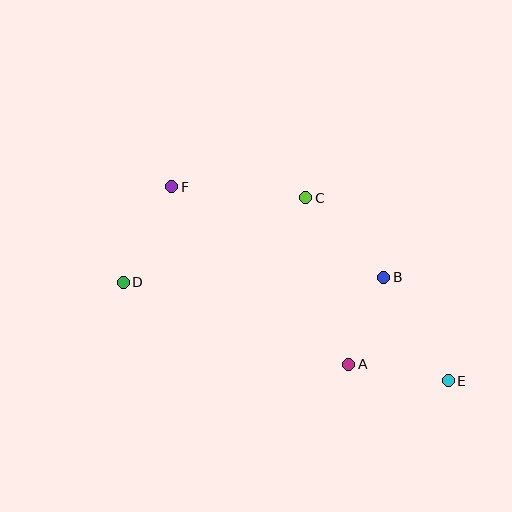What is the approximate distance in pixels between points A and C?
The distance between A and C is approximately 172 pixels.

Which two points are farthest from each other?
Points D and E are farthest from each other.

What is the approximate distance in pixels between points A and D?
The distance between A and D is approximately 240 pixels.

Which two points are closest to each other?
Points A and B are closest to each other.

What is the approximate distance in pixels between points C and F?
The distance between C and F is approximately 134 pixels.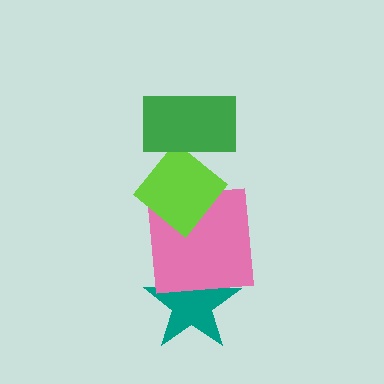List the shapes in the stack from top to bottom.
From top to bottom: the green rectangle, the lime diamond, the pink square, the teal star.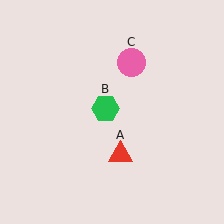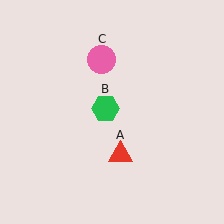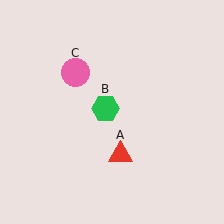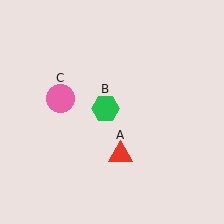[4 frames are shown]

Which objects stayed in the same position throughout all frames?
Red triangle (object A) and green hexagon (object B) remained stationary.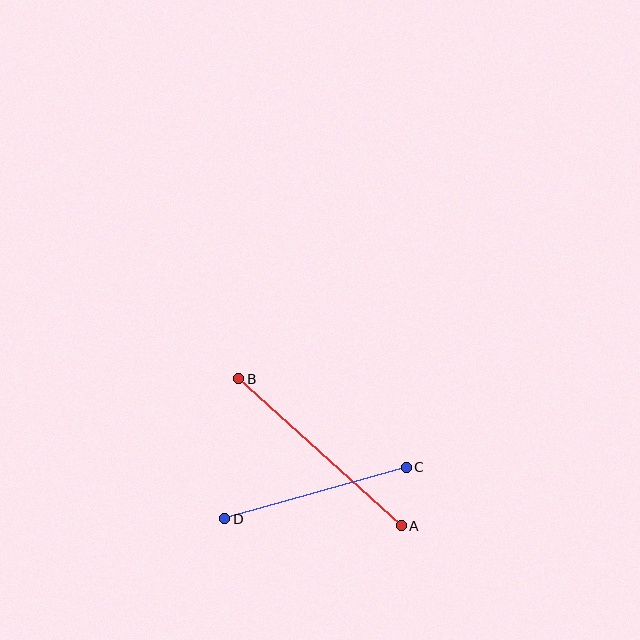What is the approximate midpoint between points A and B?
The midpoint is at approximately (320, 452) pixels.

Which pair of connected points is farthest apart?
Points A and B are farthest apart.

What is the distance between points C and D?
The distance is approximately 188 pixels.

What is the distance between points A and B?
The distance is approximately 219 pixels.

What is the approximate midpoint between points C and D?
The midpoint is at approximately (316, 493) pixels.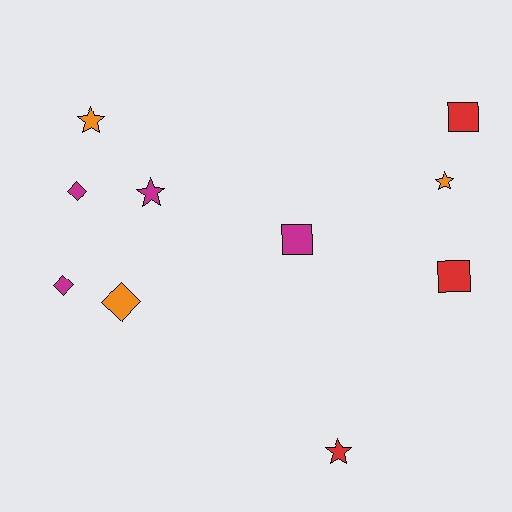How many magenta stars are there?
There is 1 magenta star.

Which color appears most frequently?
Magenta, with 4 objects.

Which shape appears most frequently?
Star, with 4 objects.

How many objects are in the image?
There are 10 objects.